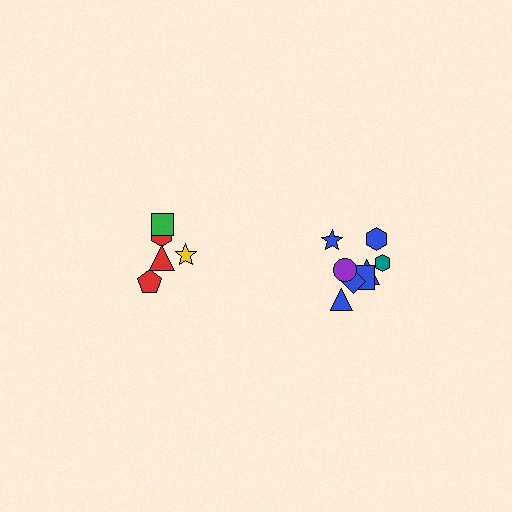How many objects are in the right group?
There are 8 objects.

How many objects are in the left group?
There are 5 objects.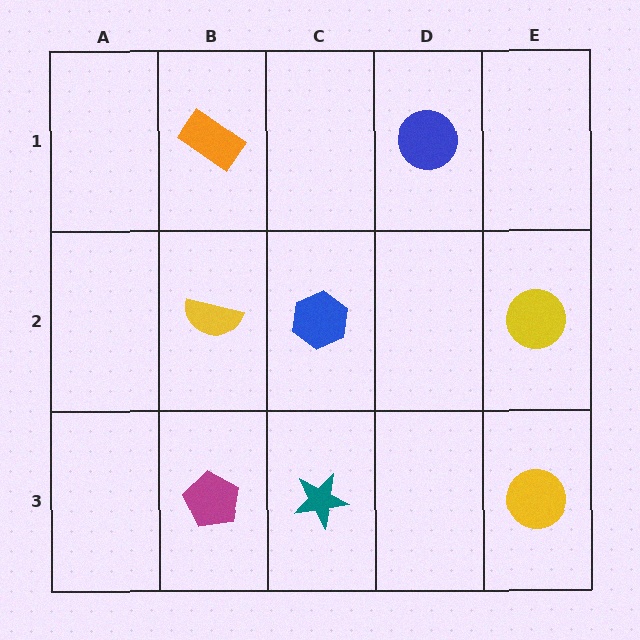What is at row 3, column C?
A teal star.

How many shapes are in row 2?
3 shapes.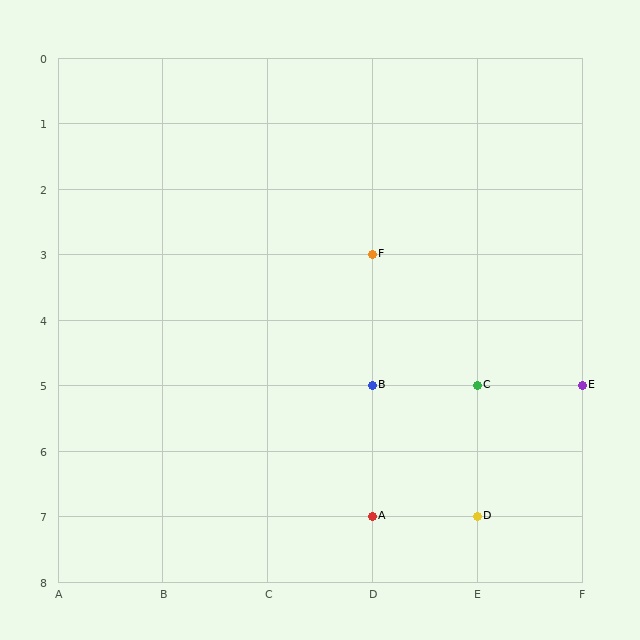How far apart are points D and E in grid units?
Points D and E are 1 column and 2 rows apart (about 2.2 grid units diagonally).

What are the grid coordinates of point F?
Point F is at grid coordinates (D, 3).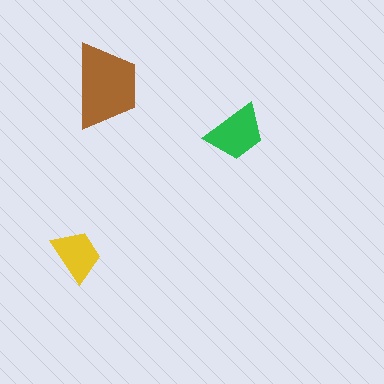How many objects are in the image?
There are 3 objects in the image.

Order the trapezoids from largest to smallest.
the brown one, the green one, the yellow one.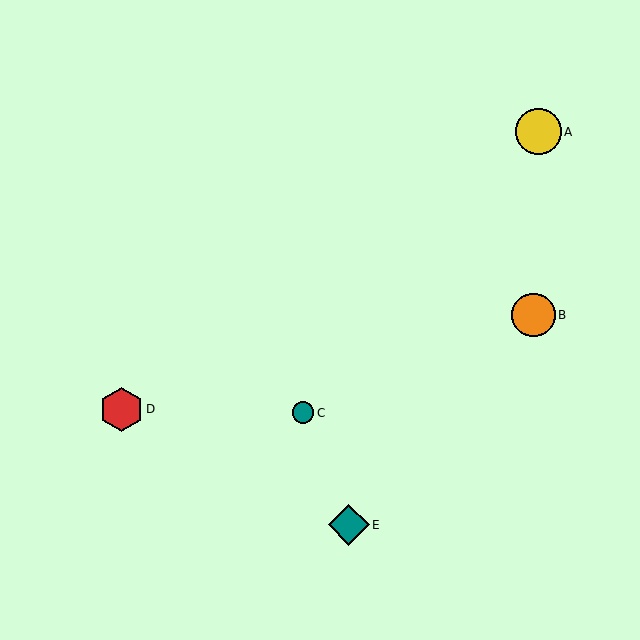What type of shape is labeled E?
Shape E is a teal diamond.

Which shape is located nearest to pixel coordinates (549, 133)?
The yellow circle (labeled A) at (538, 132) is nearest to that location.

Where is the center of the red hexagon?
The center of the red hexagon is at (121, 409).